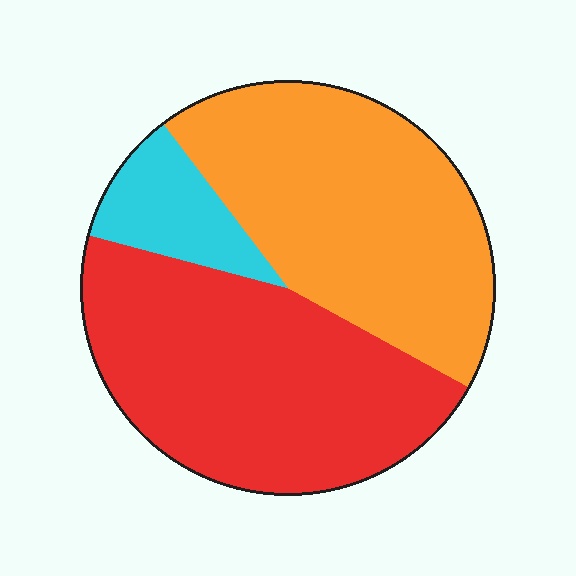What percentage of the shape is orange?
Orange takes up about two fifths (2/5) of the shape.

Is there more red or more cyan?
Red.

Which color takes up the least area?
Cyan, at roughly 10%.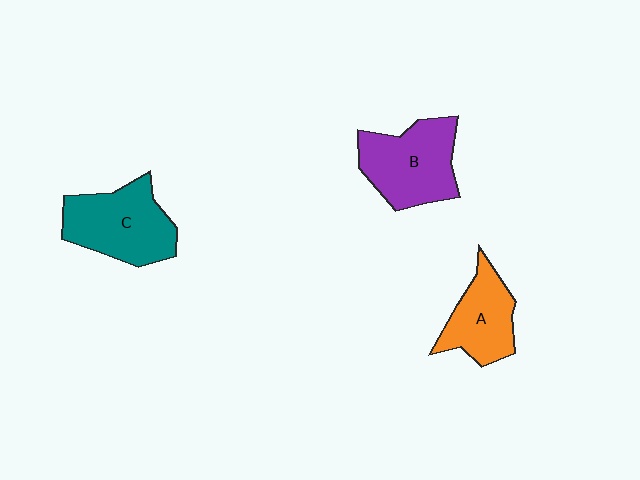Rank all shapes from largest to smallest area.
From largest to smallest: C (teal), B (purple), A (orange).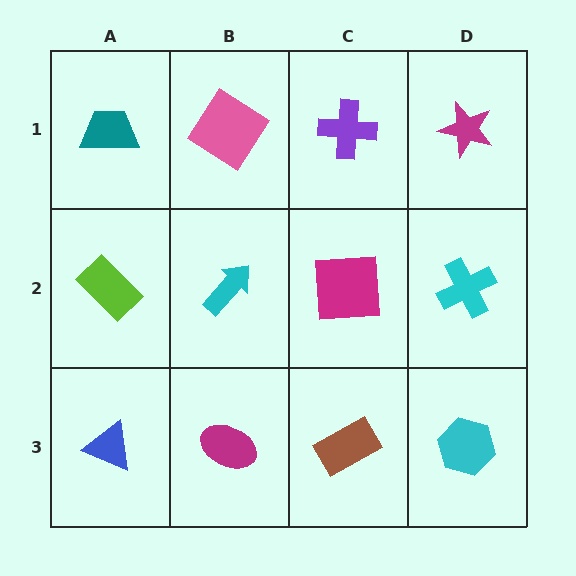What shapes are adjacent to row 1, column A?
A lime rectangle (row 2, column A), a pink diamond (row 1, column B).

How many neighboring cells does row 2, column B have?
4.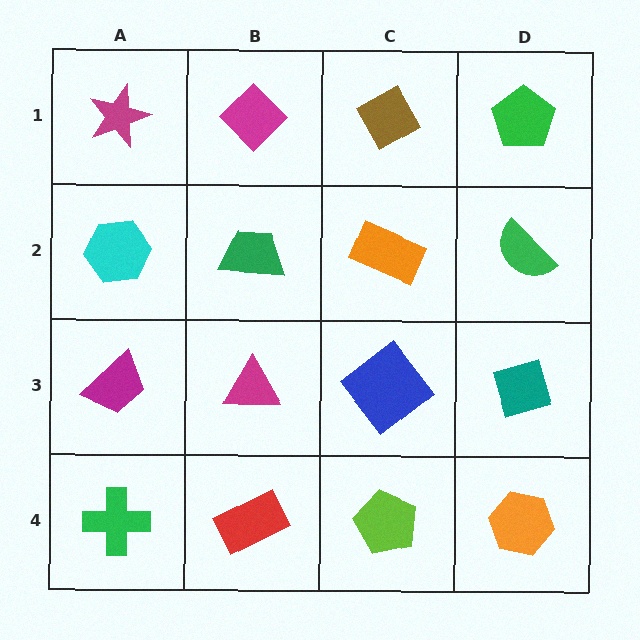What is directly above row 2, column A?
A magenta star.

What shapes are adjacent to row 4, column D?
A teal diamond (row 3, column D), a lime pentagon (row 4, column C).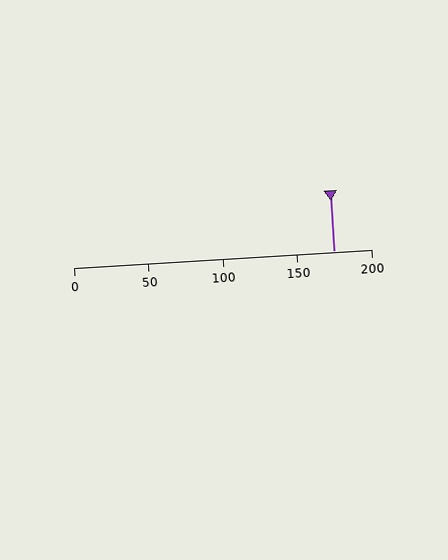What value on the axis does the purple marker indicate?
The marker indicates approximately 175.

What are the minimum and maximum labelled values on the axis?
The axis runs from 0 to 200.